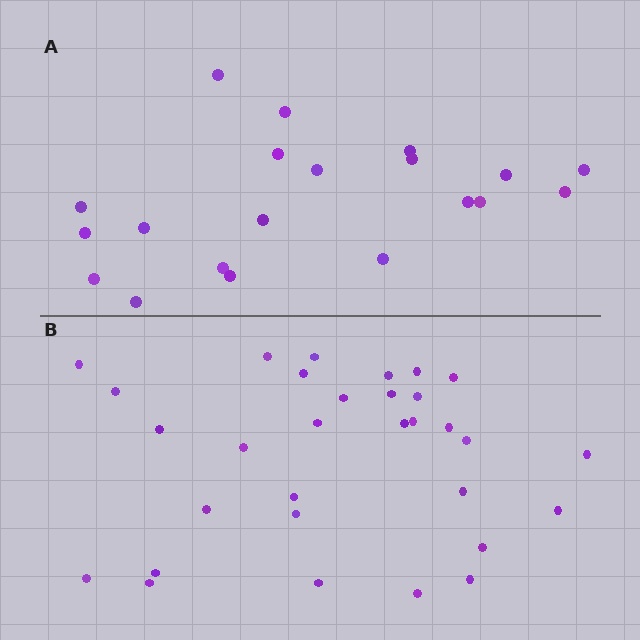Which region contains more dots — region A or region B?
Region B (the bottom region) has more dots.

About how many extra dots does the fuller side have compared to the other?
Region B has roughly 12 or so more dots than region A.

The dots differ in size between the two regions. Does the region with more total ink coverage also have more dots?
No. Region A has more total ink coverage because its dots are larger, but region B actually contains more individual dots. Total area can be misleading — the number of items is what matters here.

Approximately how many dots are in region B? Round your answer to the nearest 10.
About 30 dots. (The exact count is 31, which rounds to 30.)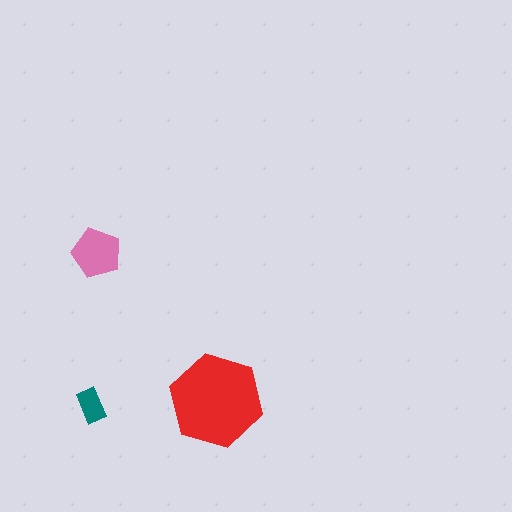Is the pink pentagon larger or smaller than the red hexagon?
Smaller.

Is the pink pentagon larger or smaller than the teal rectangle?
Larger.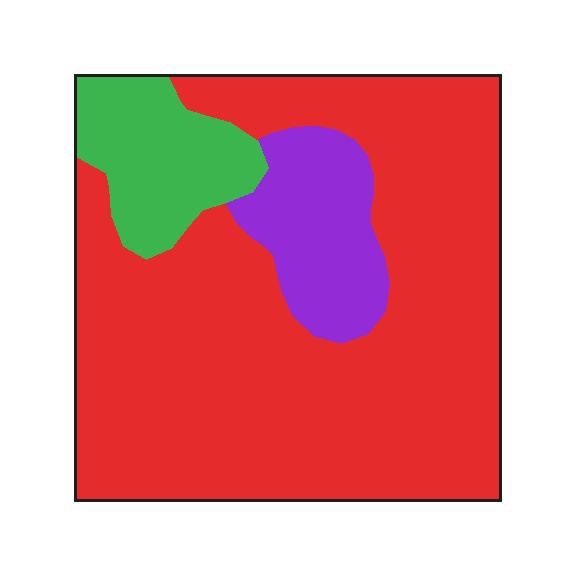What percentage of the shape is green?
Green covers around 10% of the shape.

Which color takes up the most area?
Red, at roughly 75%.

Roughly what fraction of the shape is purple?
Purple covers 12% of the shape.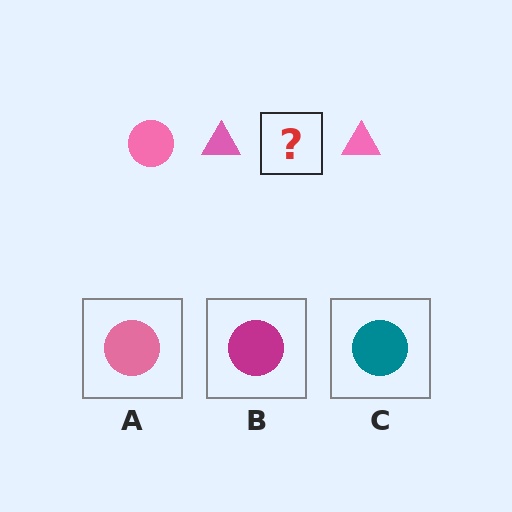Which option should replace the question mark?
Option A.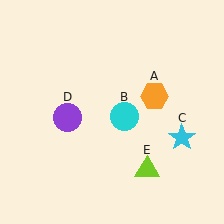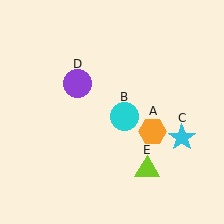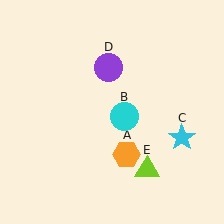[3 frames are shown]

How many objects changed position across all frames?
2 objects changed position: orange hexagon (object A), purple circle (object D).